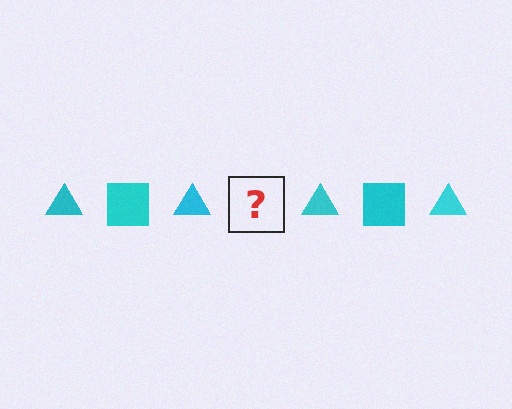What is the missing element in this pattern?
The missing element is a cyan square.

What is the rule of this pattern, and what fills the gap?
The rule is that the pattern cycles through triangle, square shapes in cyan. The gap should be filled with a cyan square.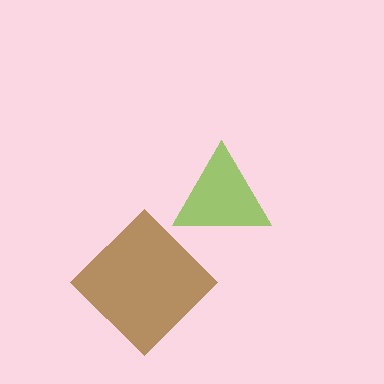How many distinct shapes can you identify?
There are 2 distinct shapes: a lime triangle, a brown diamond.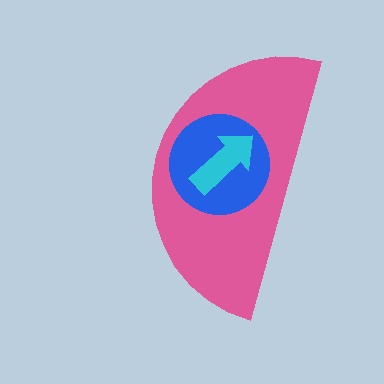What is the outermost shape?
The pink semicircle.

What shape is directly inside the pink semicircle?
The blue circle.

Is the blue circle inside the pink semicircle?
Yes.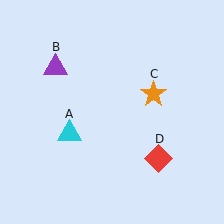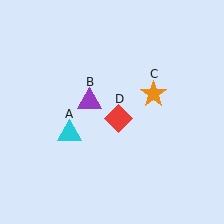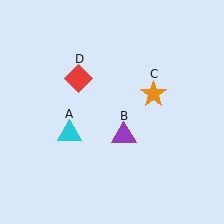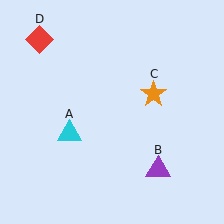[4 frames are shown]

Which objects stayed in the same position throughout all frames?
Cyan triangle (object A) and orange star (object C) remained stationary.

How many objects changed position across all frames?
2 objects changed position: purple triangle (object B), red diamond (object D).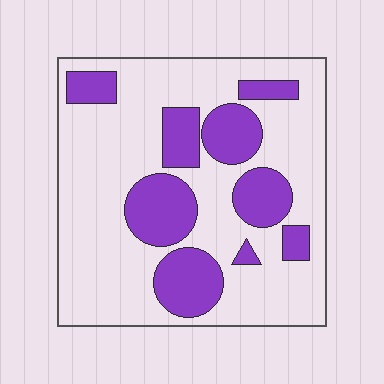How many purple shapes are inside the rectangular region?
9.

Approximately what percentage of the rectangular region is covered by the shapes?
Approximately 30%.